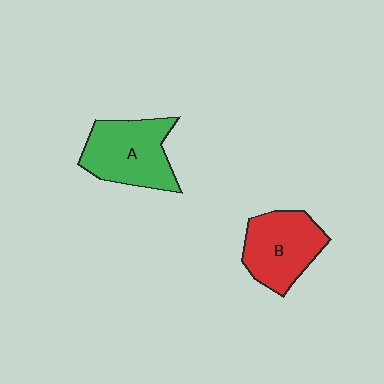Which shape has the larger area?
Shape A (green).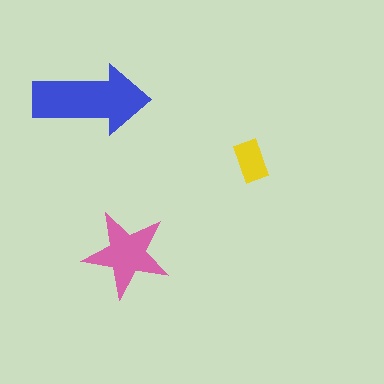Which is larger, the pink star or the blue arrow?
The blue arrow.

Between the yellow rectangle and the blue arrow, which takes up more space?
The blue arrow.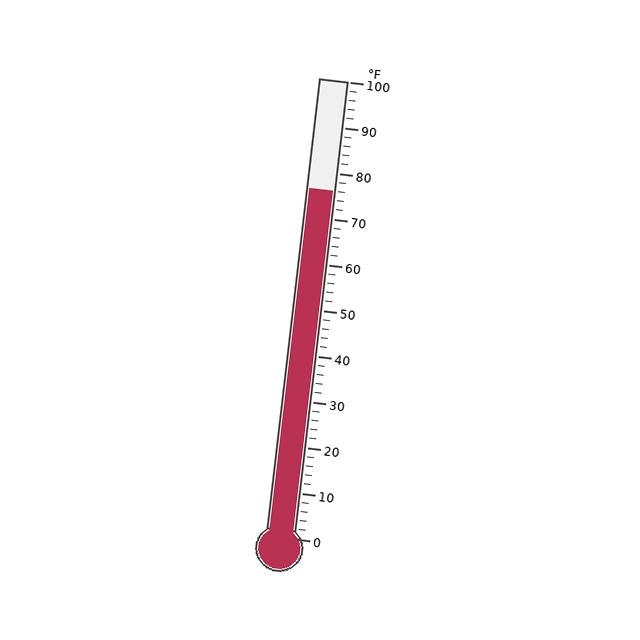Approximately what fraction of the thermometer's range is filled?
The thermometer is filled to approximately 75% of its range.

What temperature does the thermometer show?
The thermometer shows approximately 76°F.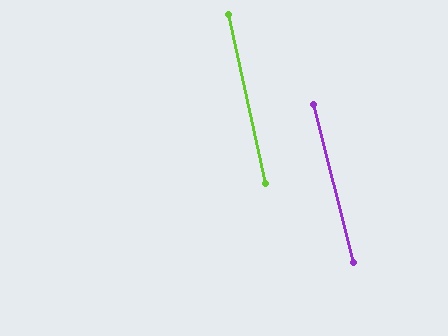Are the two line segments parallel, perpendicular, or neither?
Parallel — their directions differ by only 2.0°.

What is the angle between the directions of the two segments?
Approximately 2 degrees.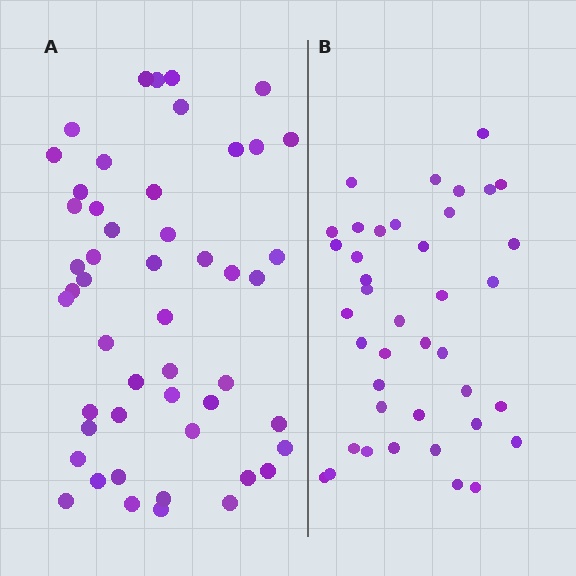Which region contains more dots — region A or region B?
Region A (the left region) has more dots.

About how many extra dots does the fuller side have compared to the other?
Region A has roughly 10 or so more dots than region B.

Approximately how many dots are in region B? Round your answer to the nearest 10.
About 40 dots.